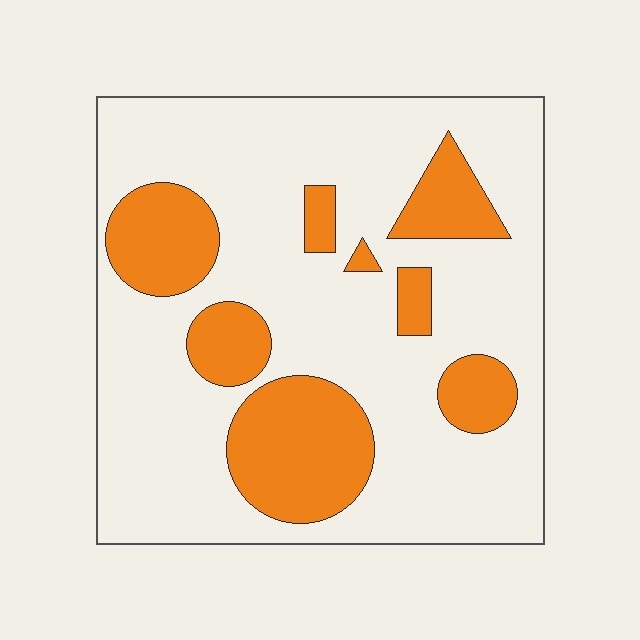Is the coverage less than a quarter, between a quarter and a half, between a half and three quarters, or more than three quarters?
Between a quarter and a half.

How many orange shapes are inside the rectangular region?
8.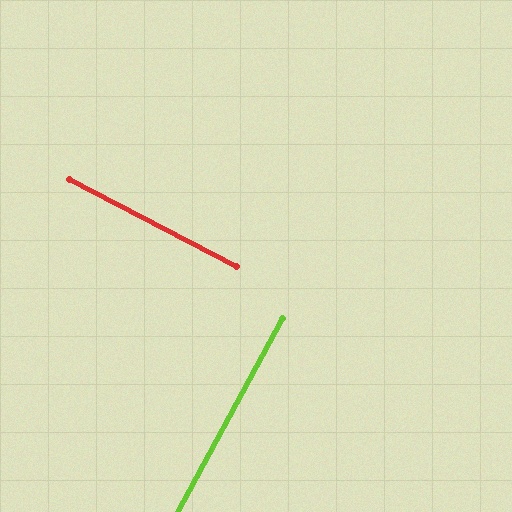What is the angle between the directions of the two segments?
Approximately 89 degrees.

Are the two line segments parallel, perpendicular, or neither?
Perpendicular — they meet at approximately 89°.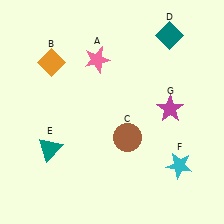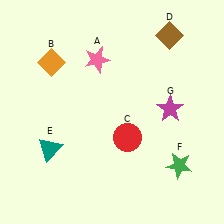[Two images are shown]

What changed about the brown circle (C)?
In Image 1, C is brown. In Image 2, it changed to red.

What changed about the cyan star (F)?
In Image 1, F is cyan. In Image 2, it changed to green.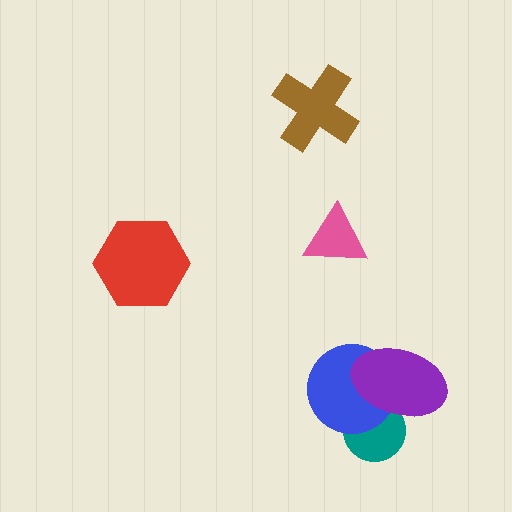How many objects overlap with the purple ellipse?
2 objects overlap with the purple ellipse.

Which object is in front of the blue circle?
The purple ellipse is in front of the blue circle.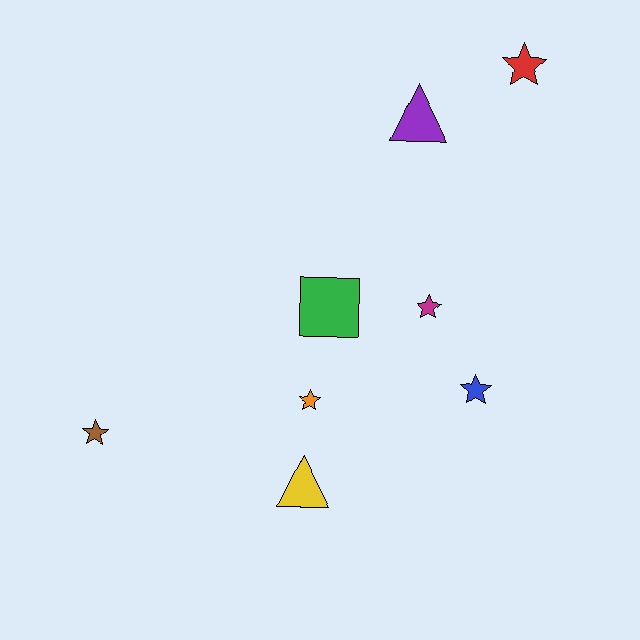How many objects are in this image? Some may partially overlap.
There are 8 objects.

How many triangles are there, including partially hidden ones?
There are 2 triangles.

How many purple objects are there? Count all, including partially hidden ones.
There is 1 purple object.